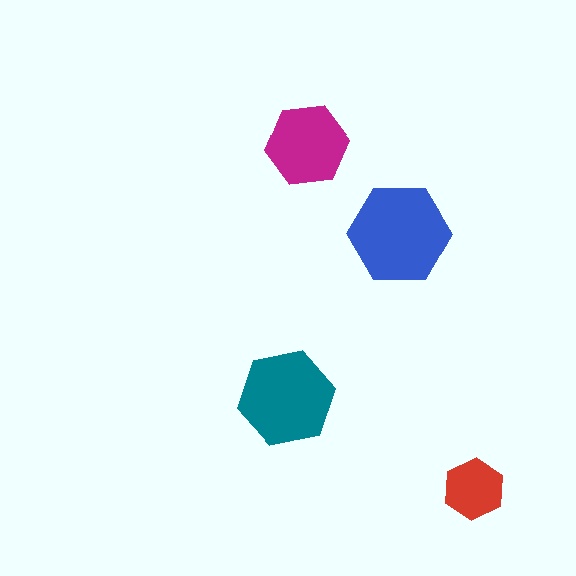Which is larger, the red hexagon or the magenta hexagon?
The magenta one.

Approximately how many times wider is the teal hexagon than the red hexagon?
About 1.5 times wider.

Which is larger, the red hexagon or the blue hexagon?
The blue one.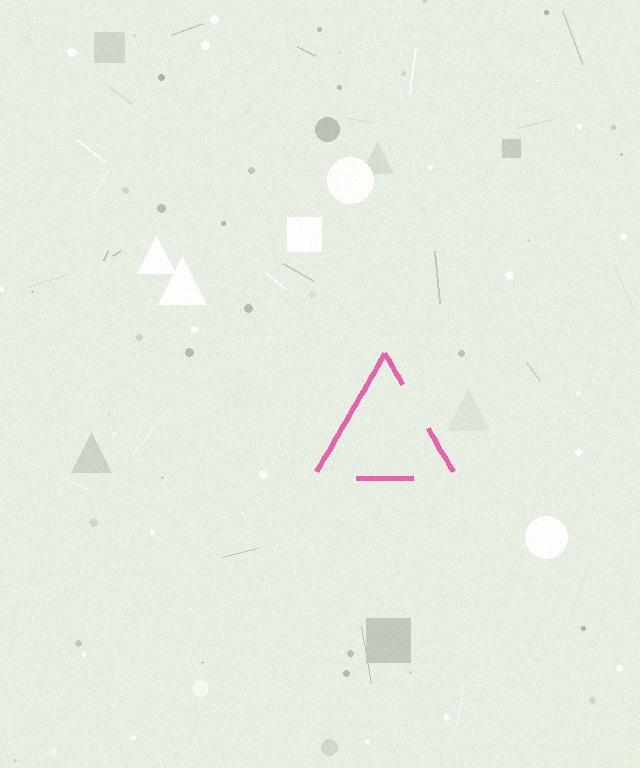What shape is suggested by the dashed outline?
The dashed outline suggests a triangle.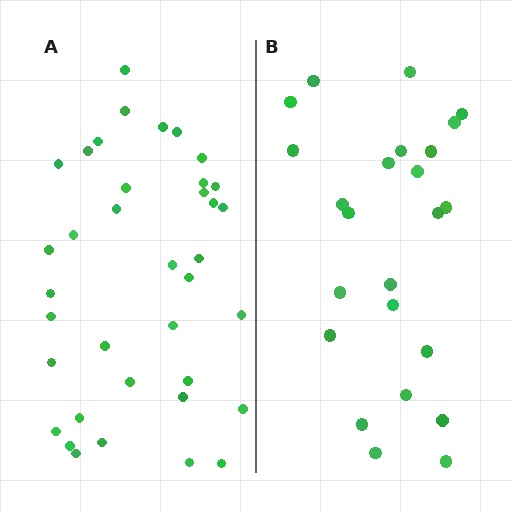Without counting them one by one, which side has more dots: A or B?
Region A (the left region) has more dots.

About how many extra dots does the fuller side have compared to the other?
Region A has approximately 15 more dots than region B.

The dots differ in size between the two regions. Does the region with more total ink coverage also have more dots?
No. Region B has more total ink coverage because its dots are larger, but region A actually contains more individual dots. Total area can be misleading — the number of items is what matters here.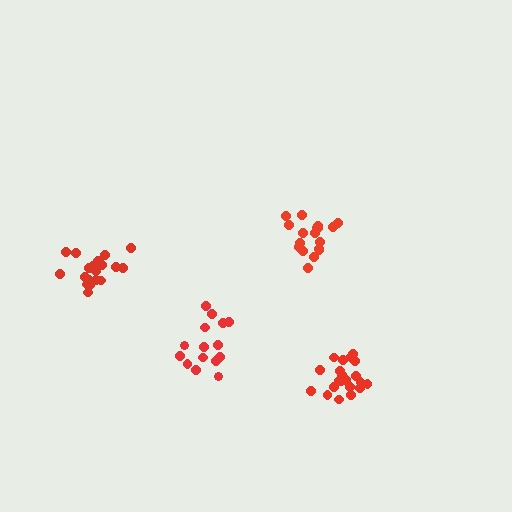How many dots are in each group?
Group 1: 21 dots, Group 2: 19 dots, Group 3: 15 dots, Group 4: 18 dots (73 total).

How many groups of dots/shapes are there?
There are 4 groups.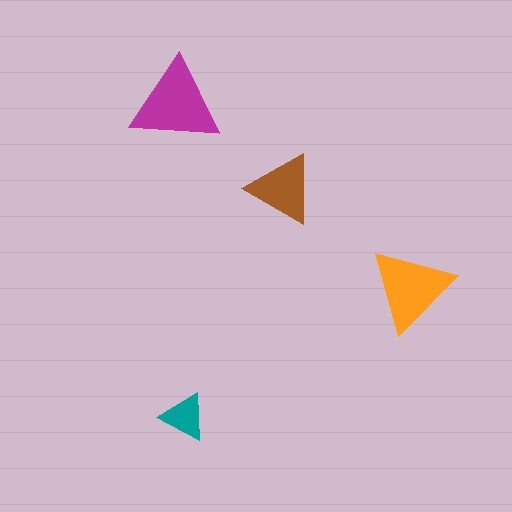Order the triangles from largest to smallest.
the magenta one, the orange one, the brown one, the teal one.